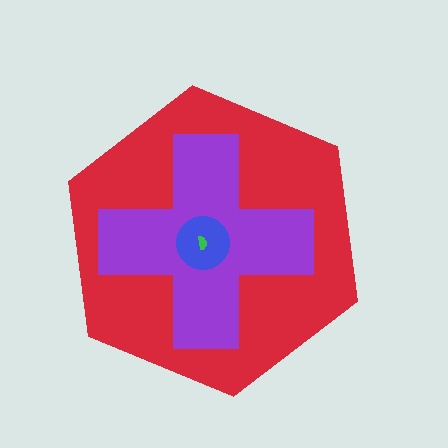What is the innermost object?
The green semicircle.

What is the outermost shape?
The red hexagon.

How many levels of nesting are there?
4.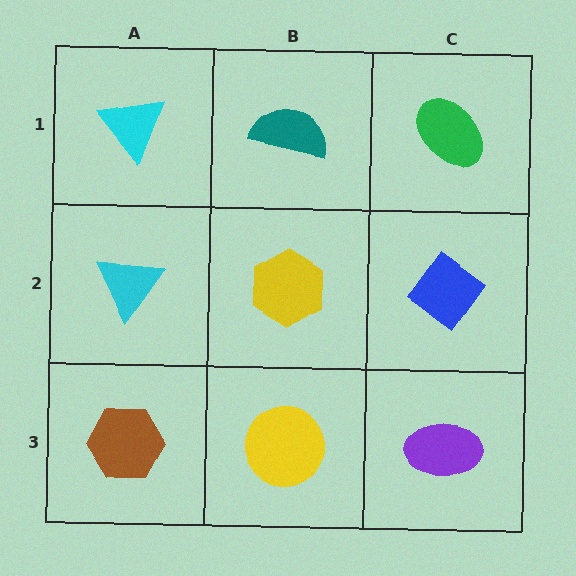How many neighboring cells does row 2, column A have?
3.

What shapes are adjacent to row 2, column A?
A cyan triangle (row 1, column A), a brown hexagon (row 3, column A), a yellow hexagon (row 2, column B).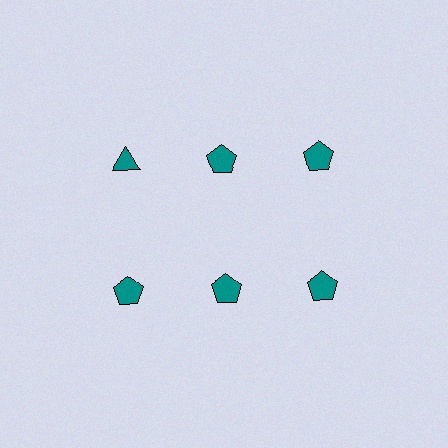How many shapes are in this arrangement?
There are 6 shapes arranged in a grid pattern.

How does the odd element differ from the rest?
It has a different shape: triangle instead of pentagon.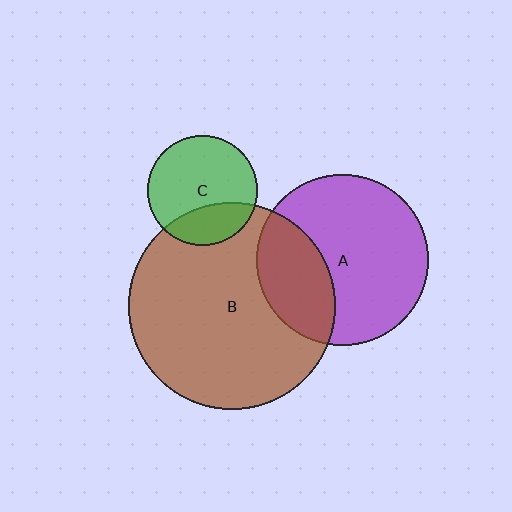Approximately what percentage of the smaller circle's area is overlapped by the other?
Approximately 25%.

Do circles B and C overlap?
Yes.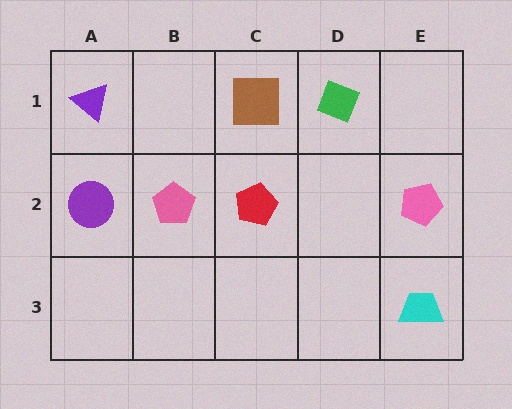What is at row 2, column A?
A purple circle.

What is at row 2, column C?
A red pentagon.